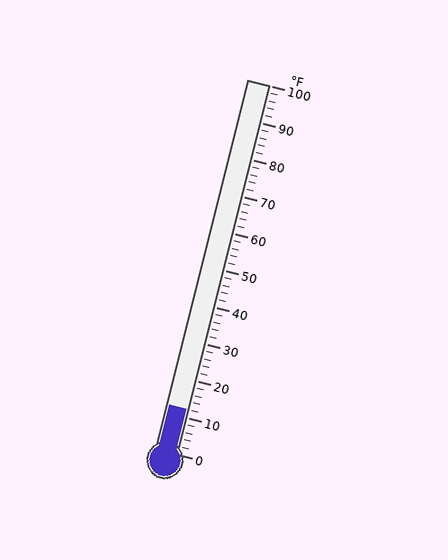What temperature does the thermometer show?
The thermometer shows approximately 12°F.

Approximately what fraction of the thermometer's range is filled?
The thermometer is filled to approximately 10% of its range.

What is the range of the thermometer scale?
The thermometer scale ranges from 0°F to 100°F.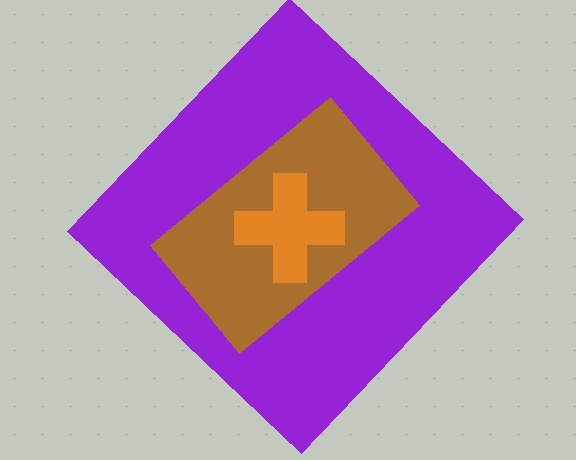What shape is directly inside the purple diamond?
The brown rectangle.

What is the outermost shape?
The purple diamond.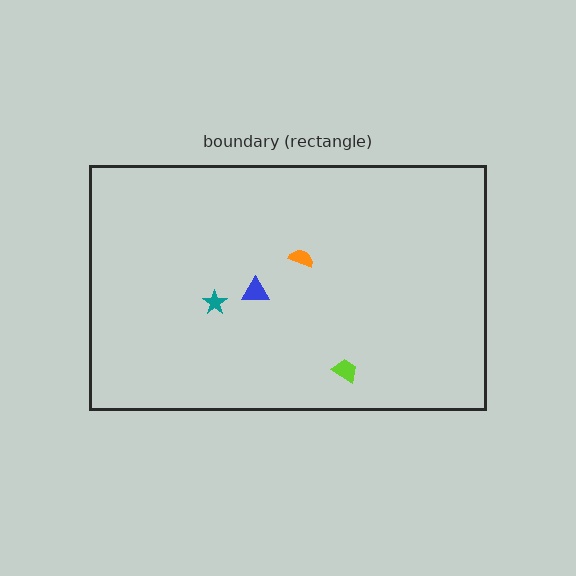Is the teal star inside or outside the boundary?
Inside.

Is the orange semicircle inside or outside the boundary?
Inside.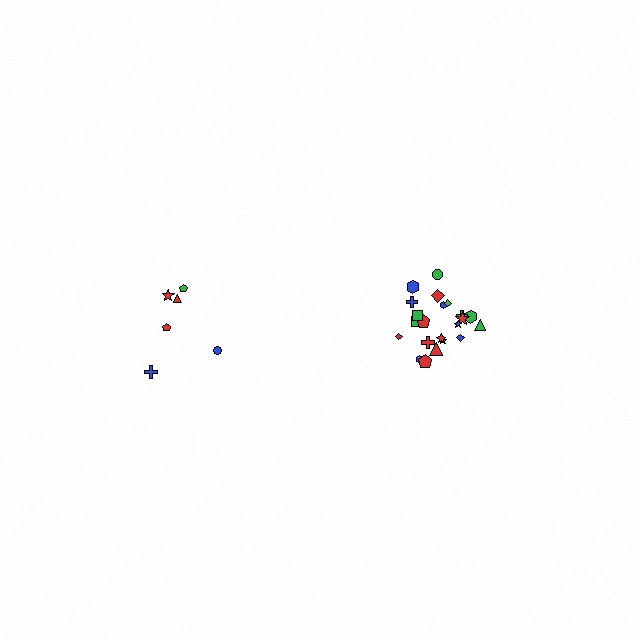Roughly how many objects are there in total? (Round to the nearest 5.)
Roughly 30 objects in total.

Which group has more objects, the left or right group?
The right group.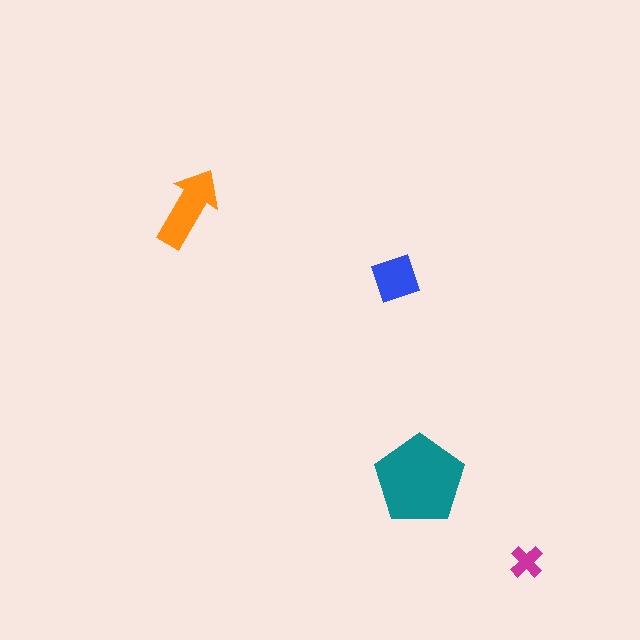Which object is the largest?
The teal pentagon.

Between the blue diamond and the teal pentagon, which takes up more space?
The teal pentagon.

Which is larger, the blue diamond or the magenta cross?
The blue diamond.